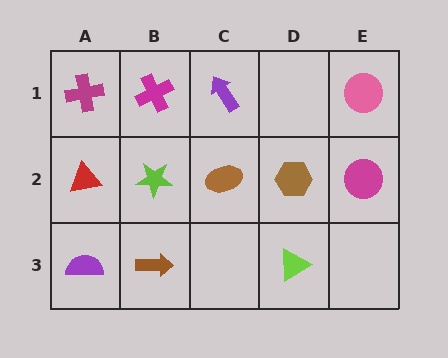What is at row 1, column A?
A magenta cross.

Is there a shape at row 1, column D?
No, that cell is empty.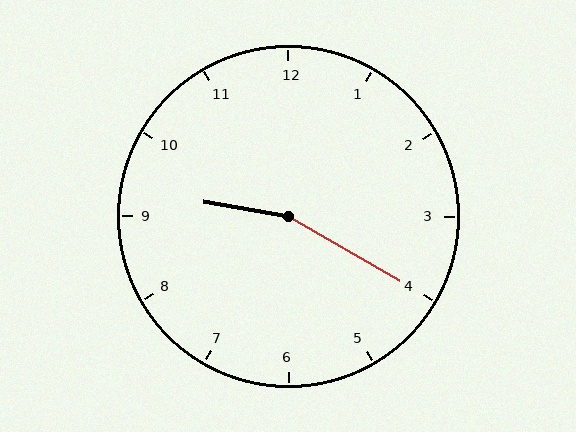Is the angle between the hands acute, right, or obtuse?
It is obtuse.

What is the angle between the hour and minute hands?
Approximately 160 degrees.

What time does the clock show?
9:20.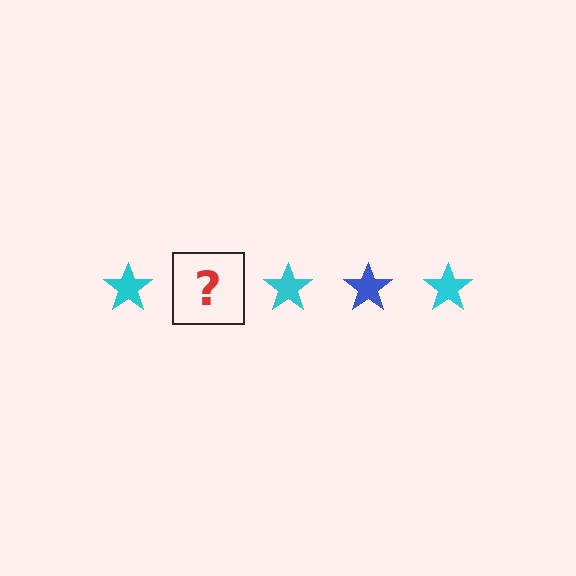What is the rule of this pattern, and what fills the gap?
The rule is that the pattern cycles through cyan, blue stars. The gap should be filled with a blue star.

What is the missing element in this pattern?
The missing element is a blue star.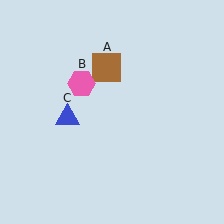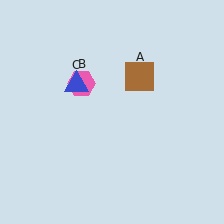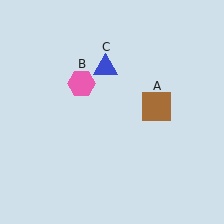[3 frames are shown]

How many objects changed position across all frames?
2 objects changed position: brown square (object A), blue triangle (object C).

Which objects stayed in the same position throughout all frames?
Pink hexagon (object B) remained stationary.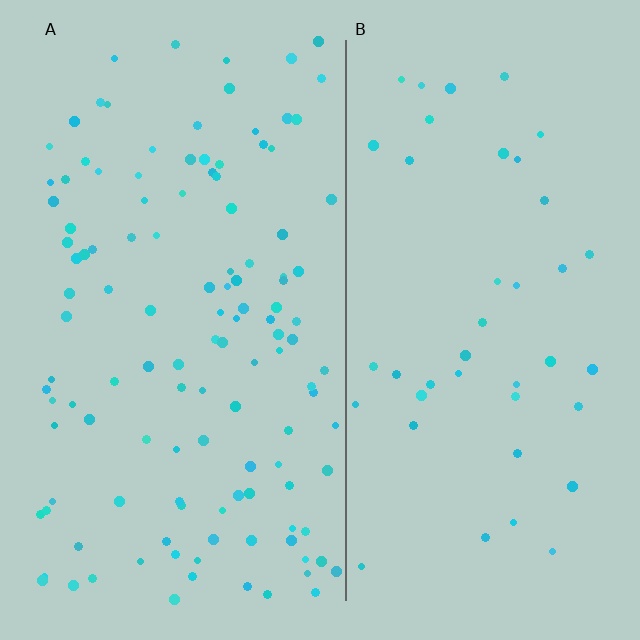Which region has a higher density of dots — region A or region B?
A (the left).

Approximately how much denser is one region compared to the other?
Approximately 2.9× — region A over region B.